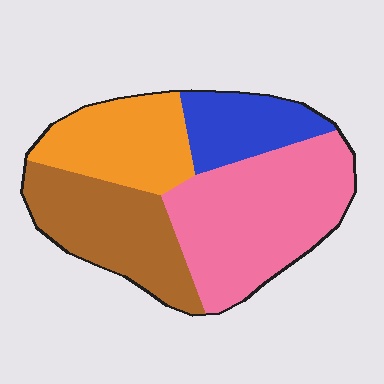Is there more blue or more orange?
Orange.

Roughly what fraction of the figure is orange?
Orange covers about 20% of the figure.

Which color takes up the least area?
Blue, at roughly 15%.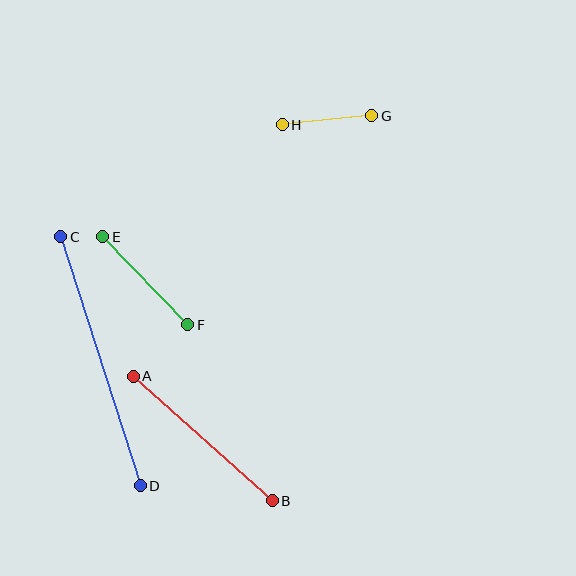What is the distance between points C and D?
The distance is approximately 261 pixels.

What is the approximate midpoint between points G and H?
The midpoint is at approximately (327, 120) pixels.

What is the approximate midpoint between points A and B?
The midpoint is at approximately (203, 439) pixels.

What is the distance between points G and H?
The distance is approximately 90 pixels.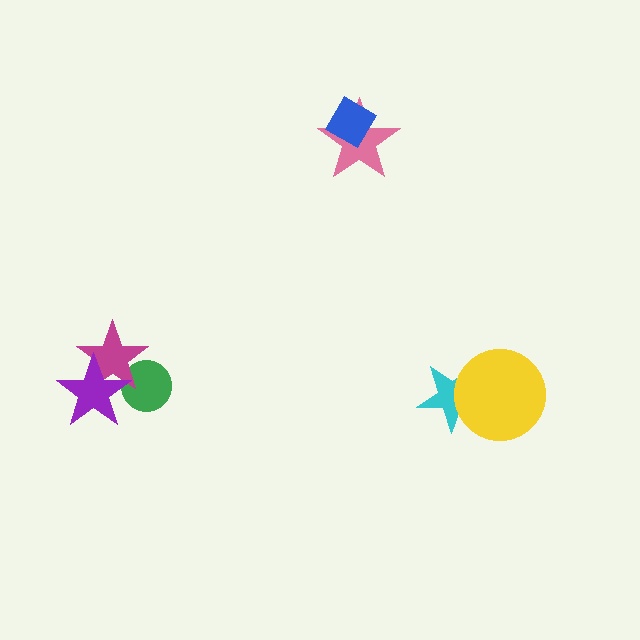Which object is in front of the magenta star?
The purple star is in front of the magenta star.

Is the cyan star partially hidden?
Yes, it is partially covered by another shape.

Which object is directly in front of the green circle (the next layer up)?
The magenta star is directly in front of the green circle.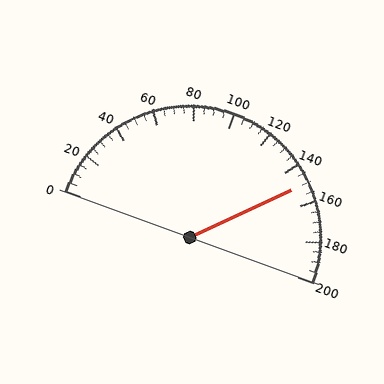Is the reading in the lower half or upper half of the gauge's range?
The reading is in the upper half of the range (0 to 200).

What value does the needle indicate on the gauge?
The needle indicates approximately 150.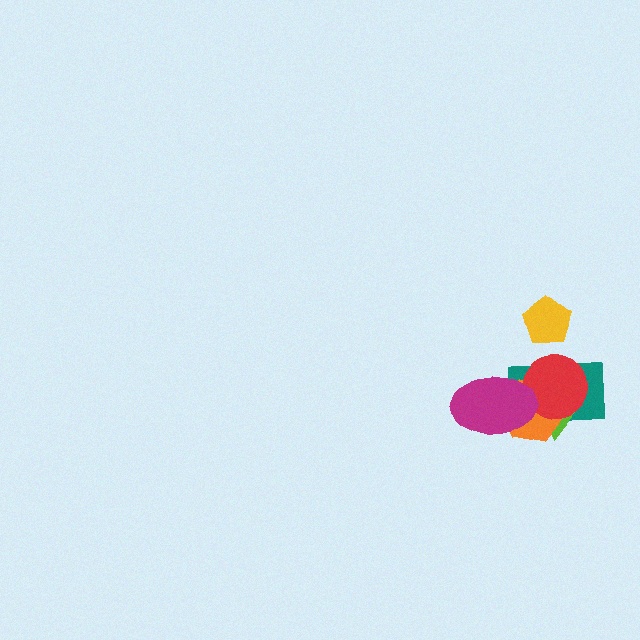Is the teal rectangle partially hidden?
Yes, it is partially covered by another shape.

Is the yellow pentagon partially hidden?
No, no other shape covers it.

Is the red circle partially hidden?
Yes, it is partially covered by another shape.